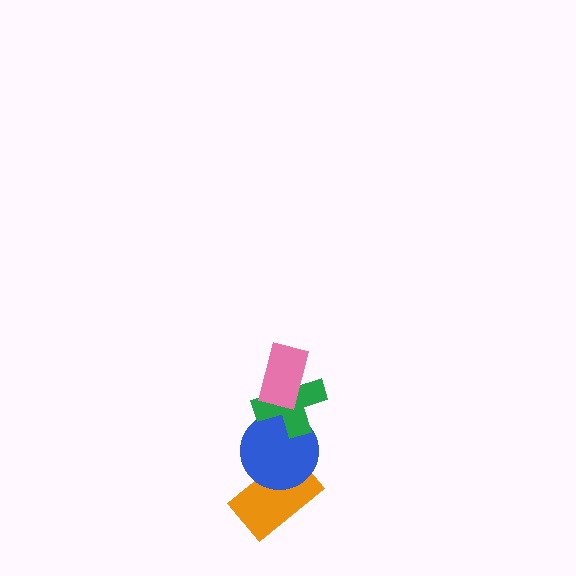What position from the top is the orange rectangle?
The orange rectangle is 4th from the top.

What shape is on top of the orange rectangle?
The blue circle is on top of the orange rectangle.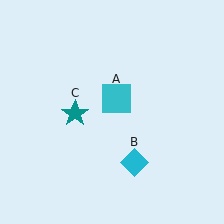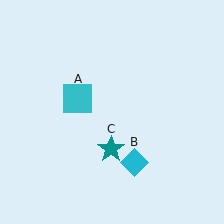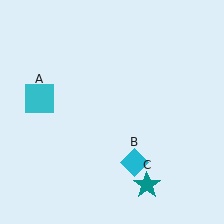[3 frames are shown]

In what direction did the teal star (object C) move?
The teal star (object C) moved down and to the right.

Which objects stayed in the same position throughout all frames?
Cyan diamond (object B) remained stationary.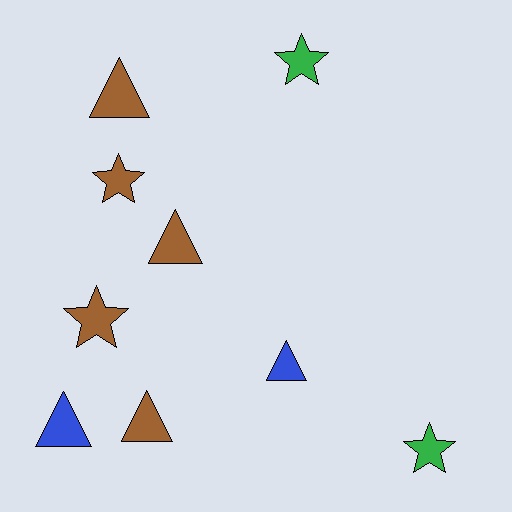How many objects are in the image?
There are 9 objects.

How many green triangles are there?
There are no green triangles.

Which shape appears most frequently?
Triangle, with 5 objects.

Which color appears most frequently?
Brown, with 5 objects.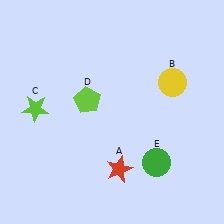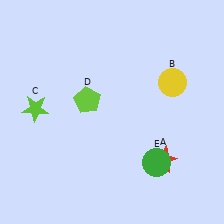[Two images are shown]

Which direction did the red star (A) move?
The red star (A) moved right.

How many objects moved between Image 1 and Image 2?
1 object moved between the two images.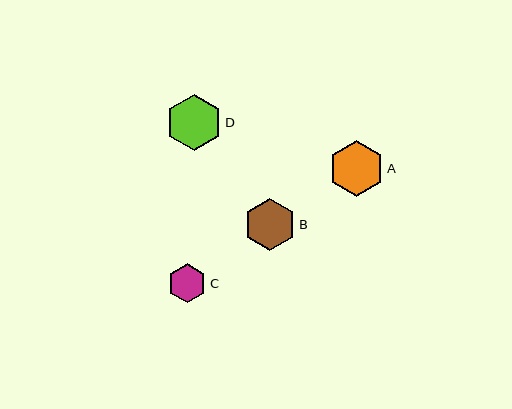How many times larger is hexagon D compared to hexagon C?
Hexagon D is approximately 1.4 times the size of hexagon C.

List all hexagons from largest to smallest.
From largest to smallest: D, A, B, C.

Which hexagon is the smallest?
Hexagon C is the smallest with a size of approximately 39 pixels.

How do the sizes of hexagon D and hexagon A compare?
Hexagon D and hexagon A are approximately the same size.